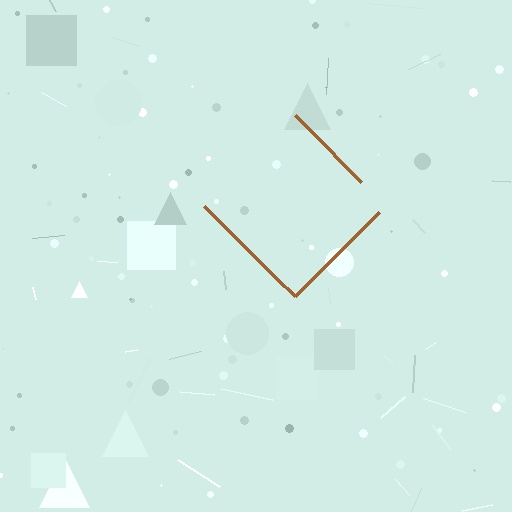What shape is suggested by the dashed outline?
The dashed outline suggests a diamond.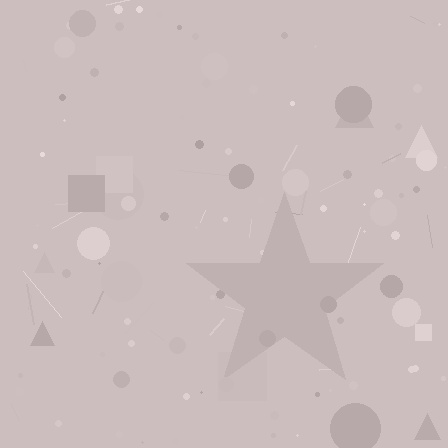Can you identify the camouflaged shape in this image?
The camouflaged shape is a star.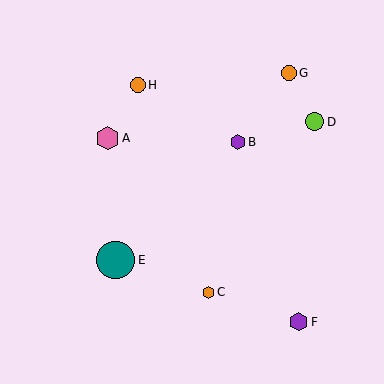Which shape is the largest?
The teal circle (labeled E) is the largest.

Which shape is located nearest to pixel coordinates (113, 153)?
The pink hexagon (labeled A) at (108, 138) is nearest to that location.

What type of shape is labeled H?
Shape H is an orange circle.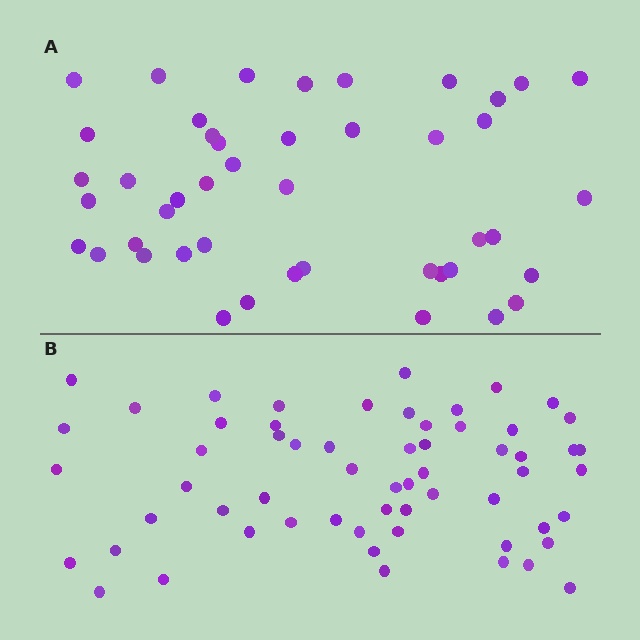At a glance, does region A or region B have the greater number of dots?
Region B (the bottom region) has more dots.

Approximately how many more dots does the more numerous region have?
Region B has approximately 15 more dots than region A.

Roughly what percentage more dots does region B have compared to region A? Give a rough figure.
About 35% more.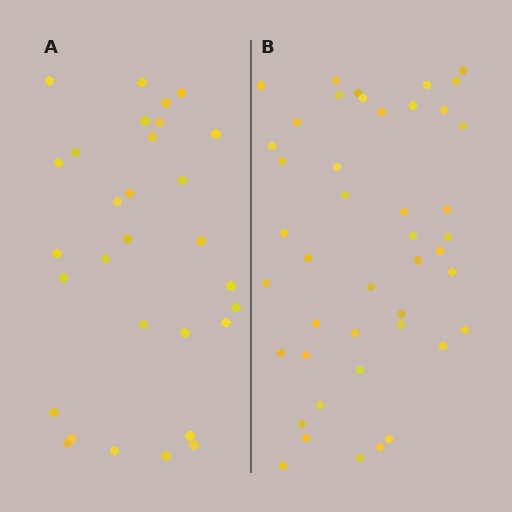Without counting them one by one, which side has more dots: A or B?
Region B (the right region) has more dots.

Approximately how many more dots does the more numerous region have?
Region B has approximately 15 more dots than region A.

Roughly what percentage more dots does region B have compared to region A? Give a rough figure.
About 45% more.